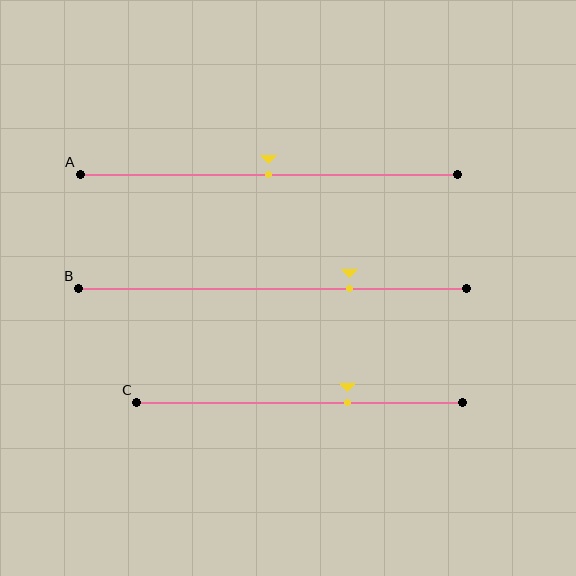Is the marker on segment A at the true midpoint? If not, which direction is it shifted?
Yes, the marker on segment A is at the true midpoint.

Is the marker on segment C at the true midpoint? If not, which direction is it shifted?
No, the marker on segment C is shifted to the right by about 15% of the segment length.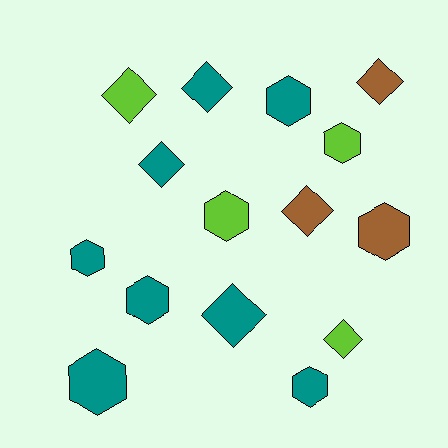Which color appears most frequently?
Teal, with 8 objects.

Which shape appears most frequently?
Hexagon, with 8 objects.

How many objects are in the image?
There are 15 objects.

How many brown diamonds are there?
There are 2 brown diamonds.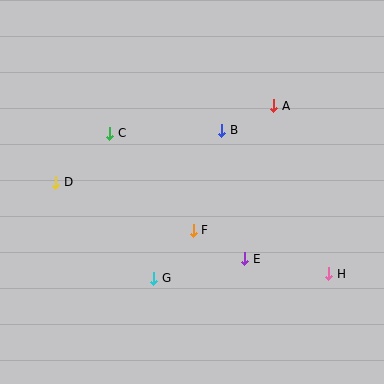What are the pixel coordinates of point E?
Point E is at (245, 259).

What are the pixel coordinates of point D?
Point D is at (56, 182).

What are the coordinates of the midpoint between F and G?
The midpoint between F and G is at (174, 254).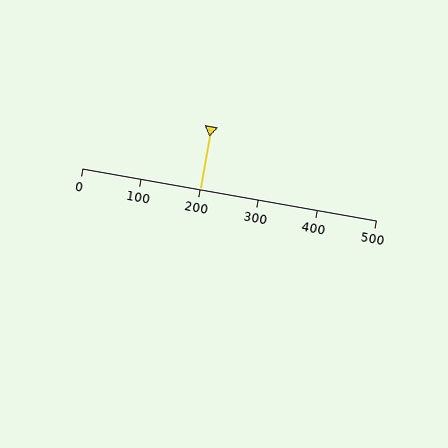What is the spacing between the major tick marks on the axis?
The major ticks are spaced 100 apart.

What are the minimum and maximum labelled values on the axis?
The axis runs from 0 to 500.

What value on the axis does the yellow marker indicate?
The marker indicates approximately 200.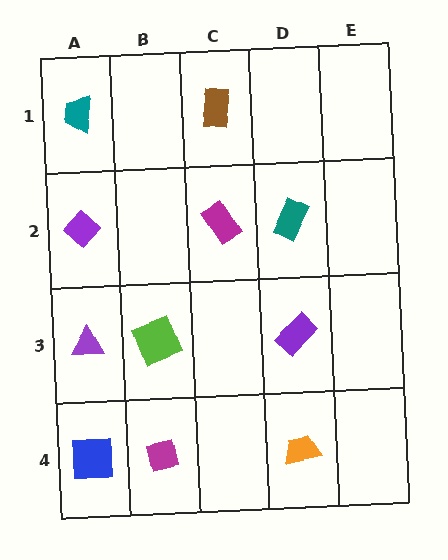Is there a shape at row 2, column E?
No, that cell is empty.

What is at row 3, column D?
A purple rectangle.